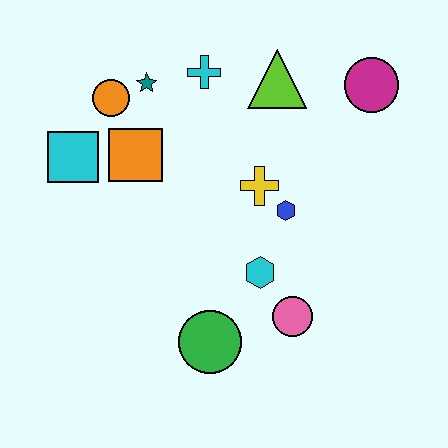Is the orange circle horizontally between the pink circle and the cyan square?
Yes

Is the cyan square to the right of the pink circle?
No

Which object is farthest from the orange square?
The magenta circle is farthest from the orange square.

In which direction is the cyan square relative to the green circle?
The cyan square is above the green circle.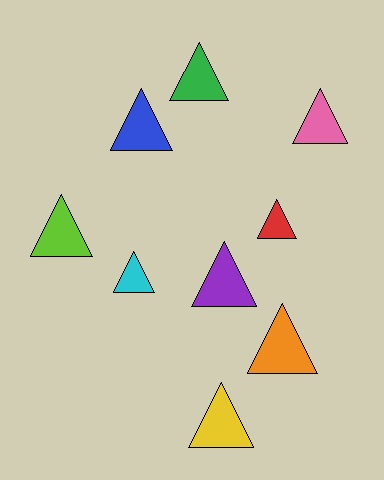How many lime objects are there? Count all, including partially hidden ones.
There is 1 lime object.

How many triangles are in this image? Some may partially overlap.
There are 9 triangles.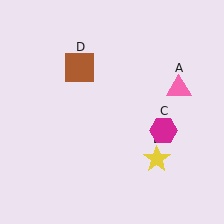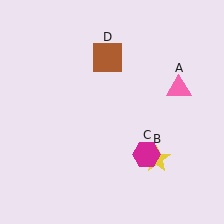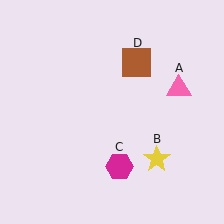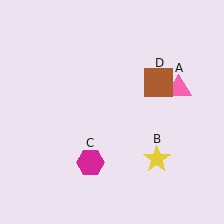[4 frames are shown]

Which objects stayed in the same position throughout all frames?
Pink triangle (object A) and yellow star (object B) remained stationary.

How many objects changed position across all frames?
2 objects changed position: magenta hexagon (object C), brown square (object D).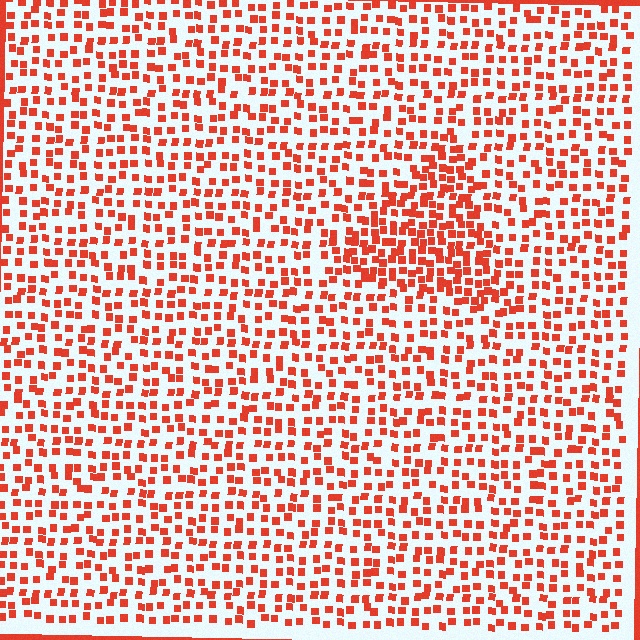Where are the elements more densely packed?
The elements are more densely packed inside the triangle boundary.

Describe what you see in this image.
The image contains small red elements arranged at two different densities. A triangle-shaped region is visible where the elements are more densely packed than the surrounding area.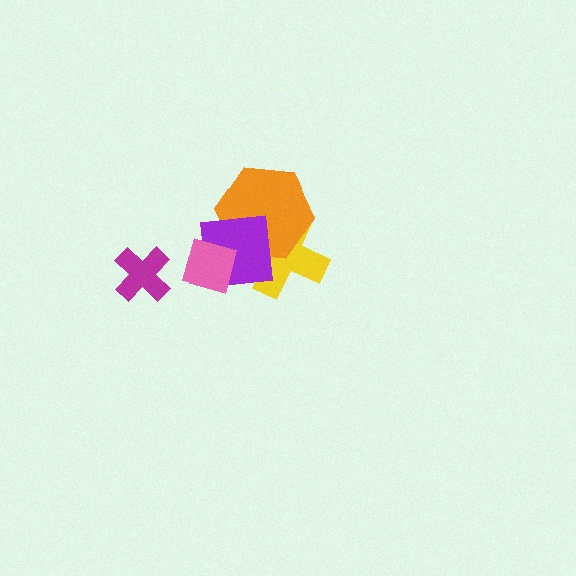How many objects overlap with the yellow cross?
2 objects overlap with the yellow cross.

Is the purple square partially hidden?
Yes, it is partially covered by another shape.